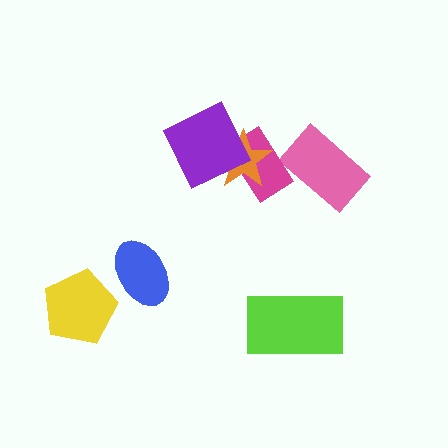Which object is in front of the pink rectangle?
The magenta rectangle is in front of the pink rectangle.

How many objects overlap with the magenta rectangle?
3 objects overlap with the magenta rectangle.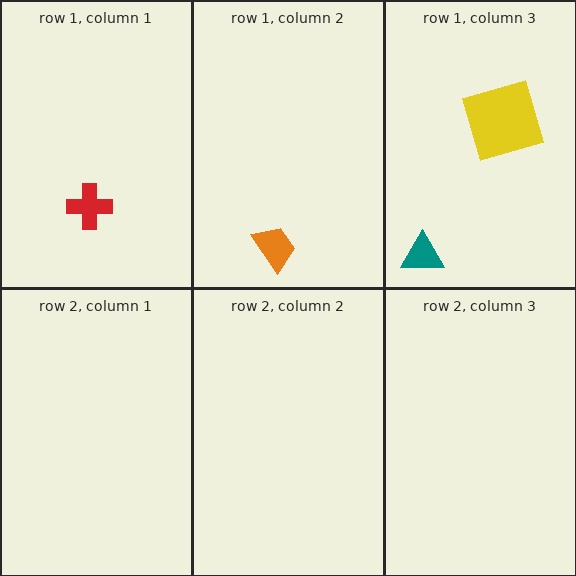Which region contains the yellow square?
The row 1, column 3 region.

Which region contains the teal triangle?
The row 1, column 3 region.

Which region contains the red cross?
The row 1, column 1 region.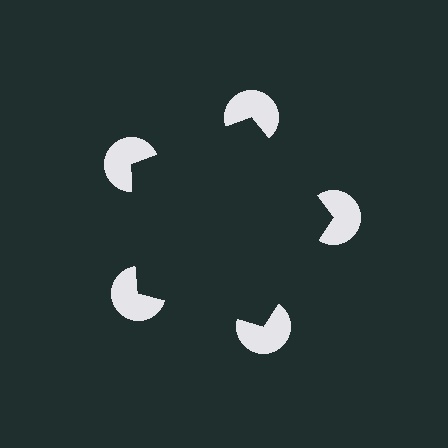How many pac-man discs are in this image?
There are 5 — one at each vertex of the illusory pentagon.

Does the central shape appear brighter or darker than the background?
It typically appears slightly darker than the background, even though no actual brightness change is drawn.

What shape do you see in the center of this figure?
An illusory pentagon — its edges are inferred from the aligned wedge cuts in the pac-man discs, not physically drawn.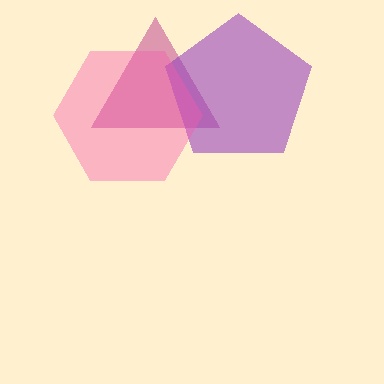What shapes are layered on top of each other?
The layered shapes are: a magenta triangle, a purple pentagon, a pink hexagon.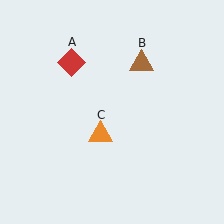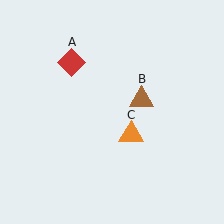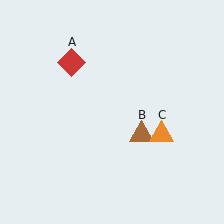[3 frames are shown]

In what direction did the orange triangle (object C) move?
The orange triangle (object C) moved right.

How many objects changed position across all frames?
2 objects changed position: brown triangle (object B), orange triangle (object C).